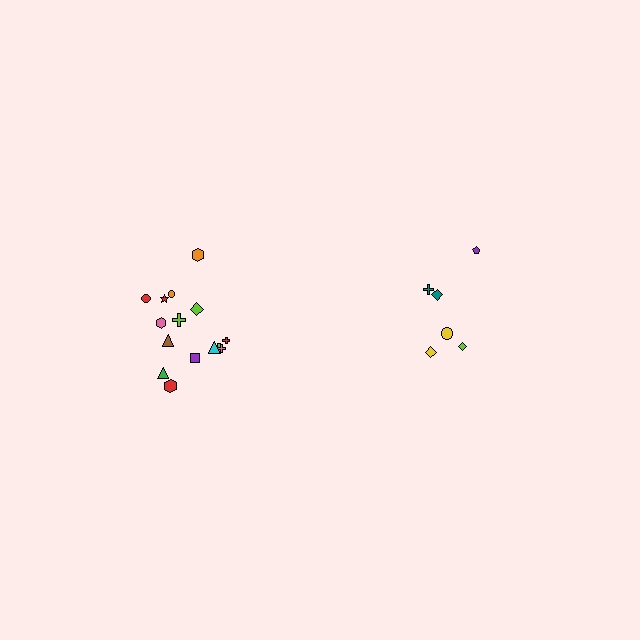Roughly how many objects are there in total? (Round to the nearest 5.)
Roughly 20 objects in total.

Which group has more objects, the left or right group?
The left group.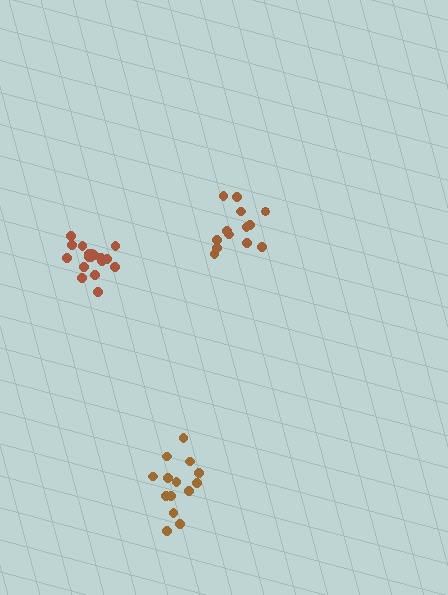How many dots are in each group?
Group 1: 18 dots, Group 2: 13 dots, Group 3: 14 dots (45 total).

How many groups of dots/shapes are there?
There are 3 groups.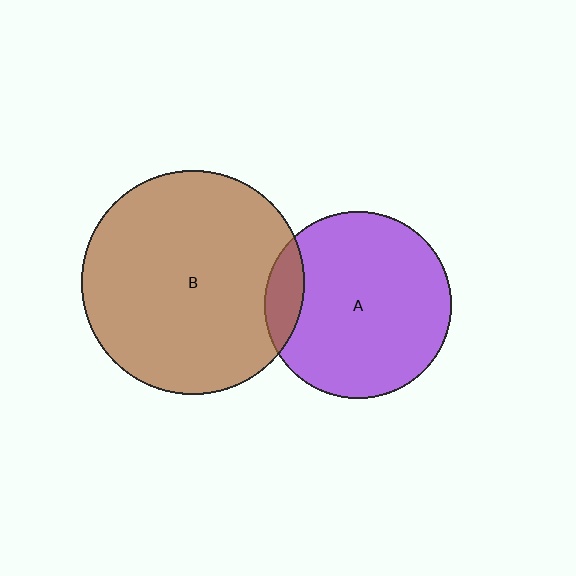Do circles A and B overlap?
Yes.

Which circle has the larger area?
Circle B (brown).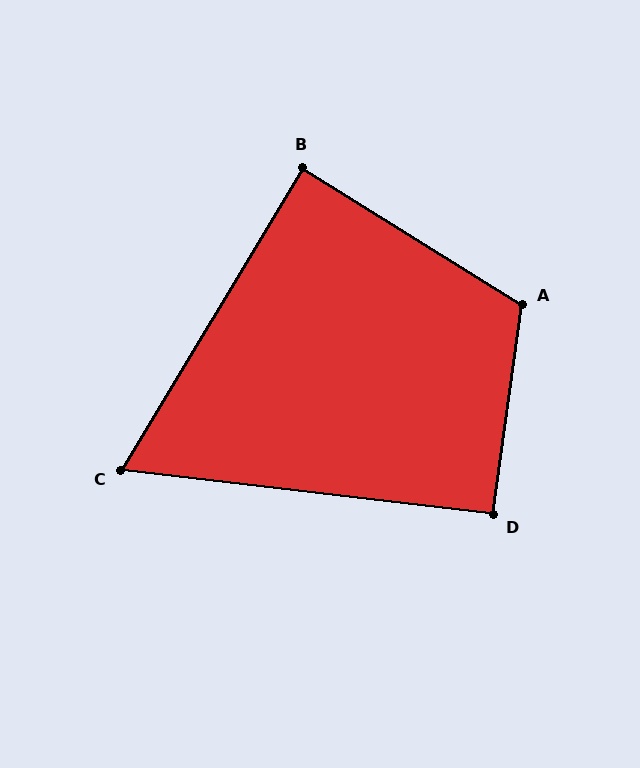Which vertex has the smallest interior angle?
C, at approximately 66 degrees.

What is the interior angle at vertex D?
Approximately 91 degrees (approximately right).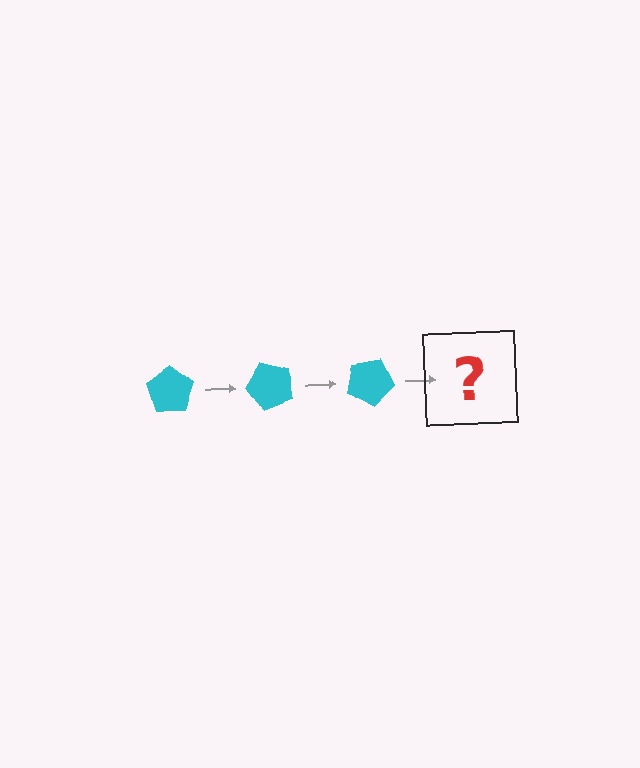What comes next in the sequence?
The next element should be a cyan pentagon rotated 150 degrees.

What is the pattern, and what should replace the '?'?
The pattern is that the pentagon rotates 50 degrees each step. The '?' should be a cyan pentagon rotated 150 degrees.